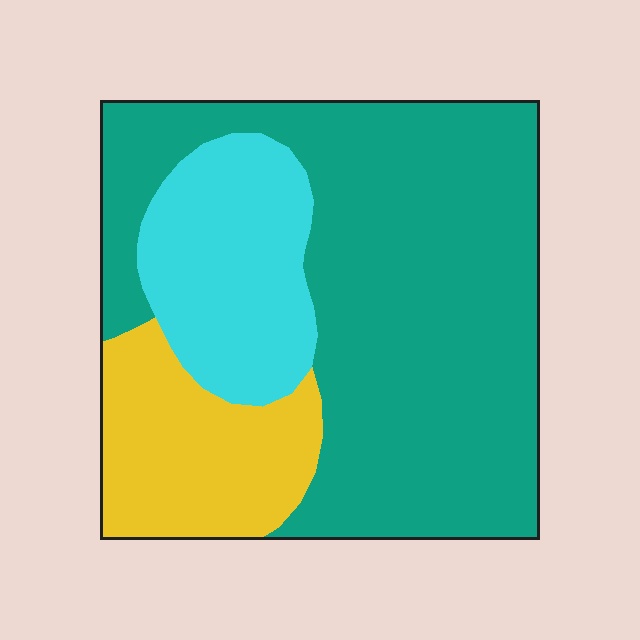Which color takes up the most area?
Teal, at roughly 60%.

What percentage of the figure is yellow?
Yellow covers 18% of the figure.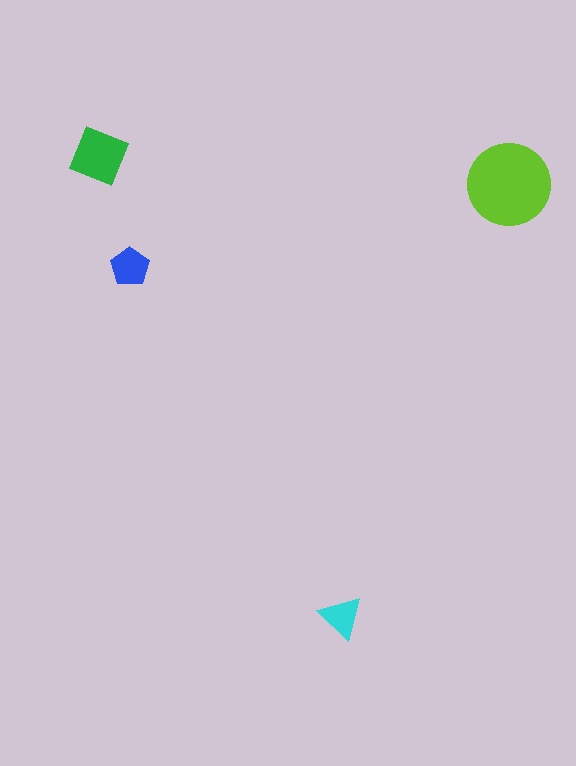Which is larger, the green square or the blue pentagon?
The green square.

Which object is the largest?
The lime circle.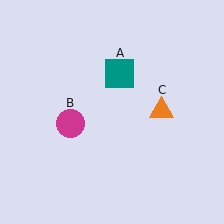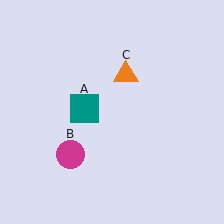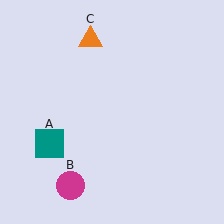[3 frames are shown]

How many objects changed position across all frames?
3 objects changed position: teal square (object A), magenta circle (object B), orange triangle (object C).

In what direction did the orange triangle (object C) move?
The orange triangle (object C) moved up and to the left.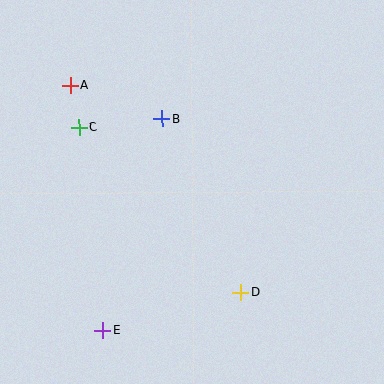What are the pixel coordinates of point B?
Point B is at (162, 119).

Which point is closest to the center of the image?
Point B at (162, 119) is closest to the center.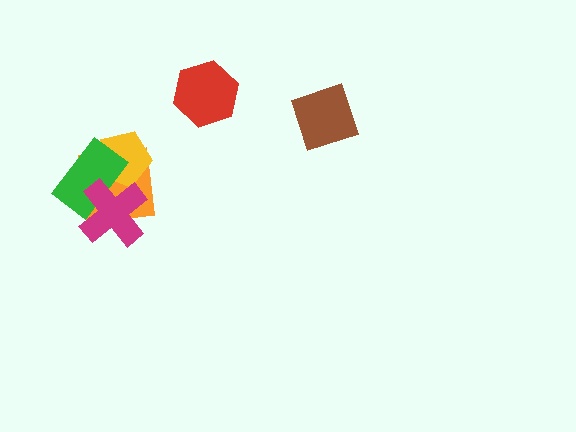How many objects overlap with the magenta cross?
3 objects overlap with the magenta cross.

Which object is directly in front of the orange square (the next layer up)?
The yellow pentagon is directly in front of the orange square.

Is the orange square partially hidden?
Yes, it is partially covered by another shape.